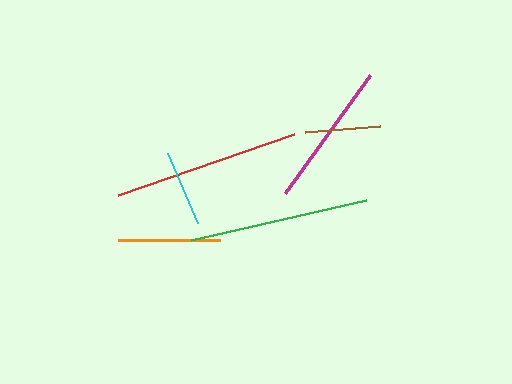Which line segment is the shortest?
The brown line is the shortest at approximately 75 pixels.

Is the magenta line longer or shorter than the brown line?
The magenta line is longer than the brown line.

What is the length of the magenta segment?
The magenta segment is approximately 146 pixels long.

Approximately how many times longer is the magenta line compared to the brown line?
The magenta line is approximately 1.9 times the length of the brown line.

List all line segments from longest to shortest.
From longest to shortest: red, green, magenta, orange, cyan, brown.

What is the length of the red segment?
The red segment is approximately 186 pixels long.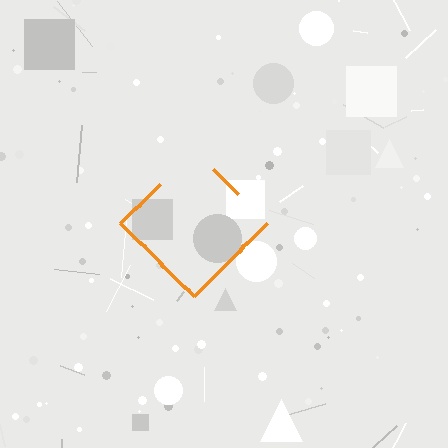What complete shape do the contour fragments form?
The contour fragments form a diamond.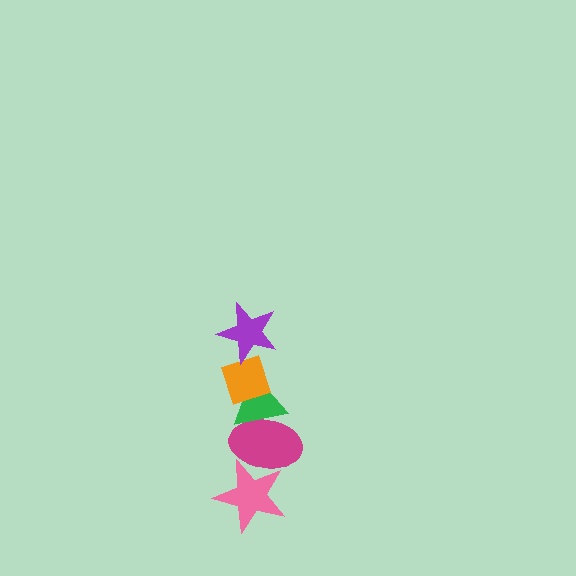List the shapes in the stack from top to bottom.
From top to bottom: the purple star, the orange diamond, the green triangle, the magenta ellipse, the pink star.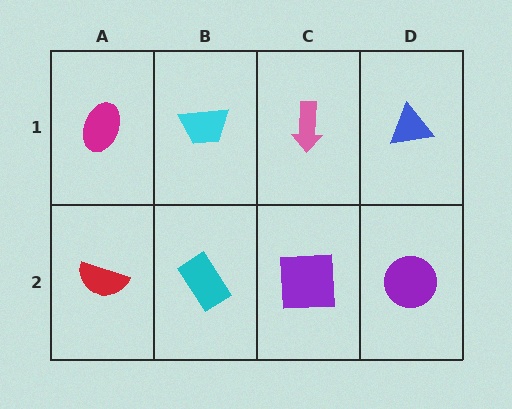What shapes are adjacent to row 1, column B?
A cyan rectangle (row 2, column B), a magenta ellipse (row 1, column A), a pink arrow (row 1, column C).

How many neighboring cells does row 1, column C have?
3.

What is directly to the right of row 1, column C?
A blue triangle.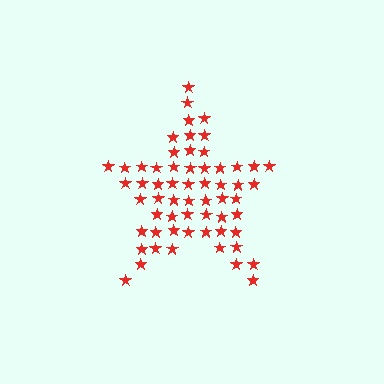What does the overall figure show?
The overall figure shows a star.